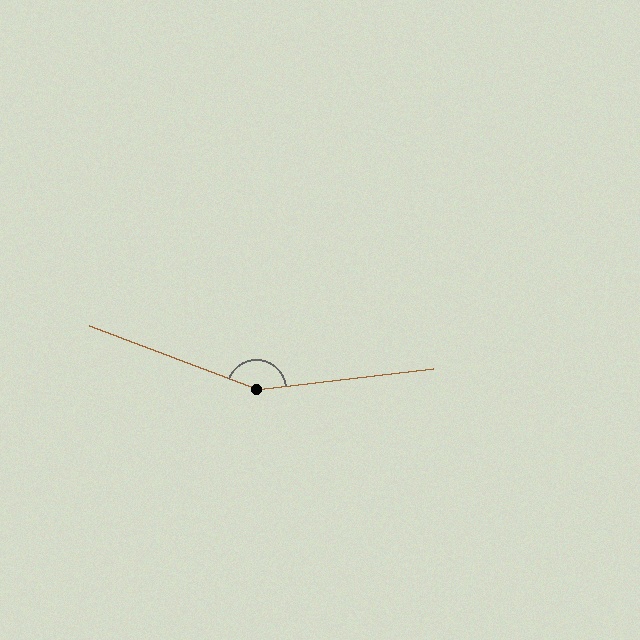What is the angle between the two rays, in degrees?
Approximately 153 degrees.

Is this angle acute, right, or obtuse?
It is obtuse.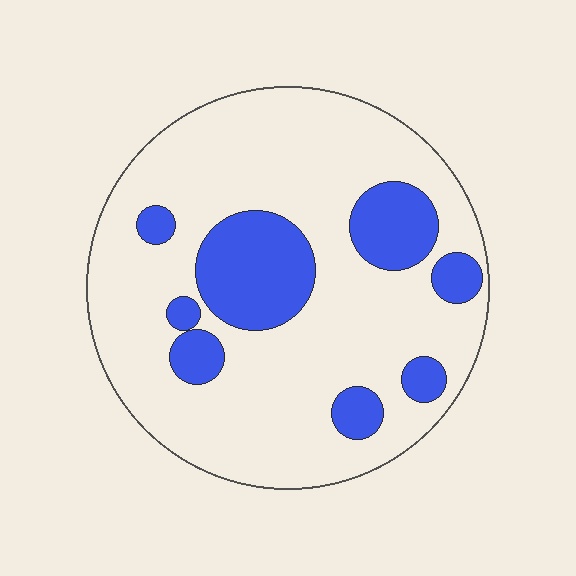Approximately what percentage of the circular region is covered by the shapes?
Approximately 20%.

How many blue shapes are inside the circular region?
8.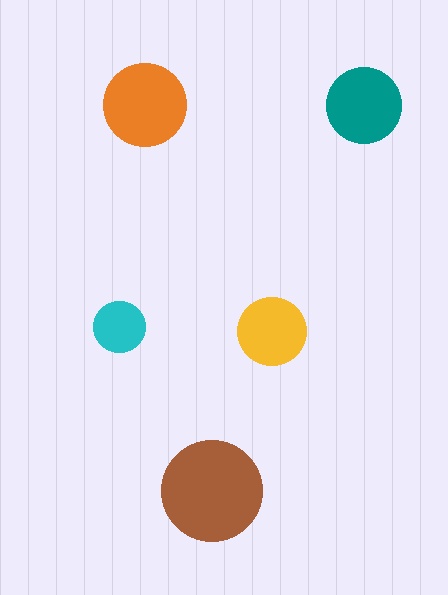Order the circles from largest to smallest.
the brown one, the orange one, the teal one, the yellow one, the cyan one.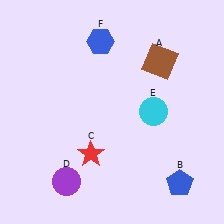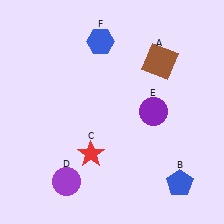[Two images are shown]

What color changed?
The circle (E) changed from cyan in Image 1 to purple in Image 2.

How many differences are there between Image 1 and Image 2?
There is 1 difference between the two images.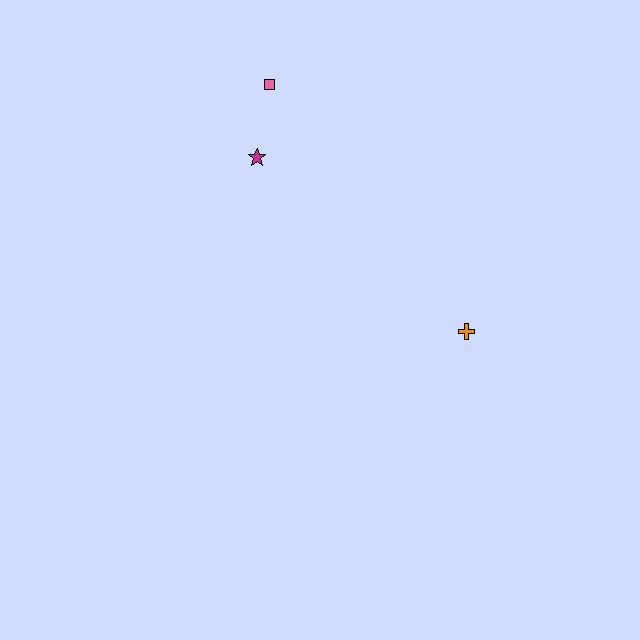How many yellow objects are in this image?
There are no yellow objects.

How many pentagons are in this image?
There are no pentagons.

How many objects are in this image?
There are 3 objects.